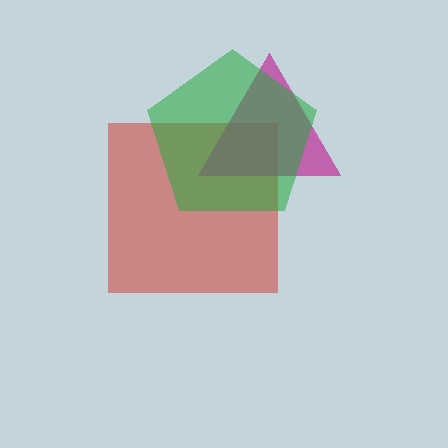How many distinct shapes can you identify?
There are 3 distinct shapes: a red square, a magenta triangle, a green pentagon.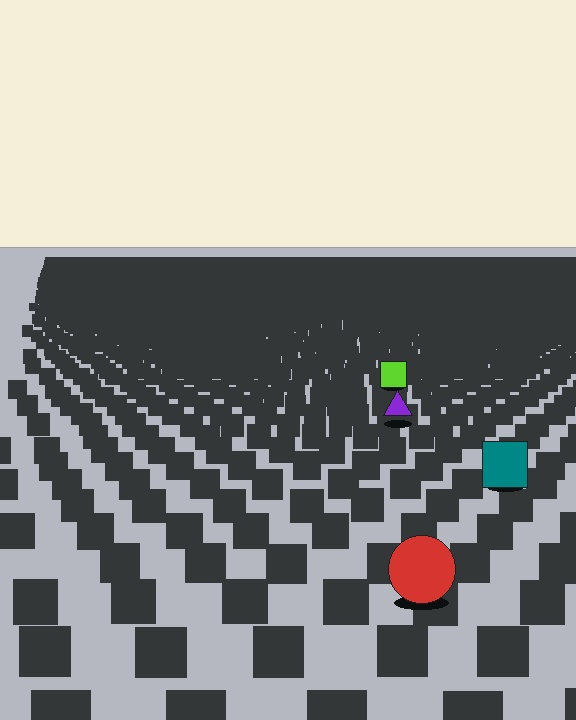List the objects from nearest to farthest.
From nearest to farthest: the red circle, the teal square, the purple triangle, the lime square.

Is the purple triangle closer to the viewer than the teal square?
No. The teal square is closer — you can tell from the texture gradient: the ground texture is coarser near it.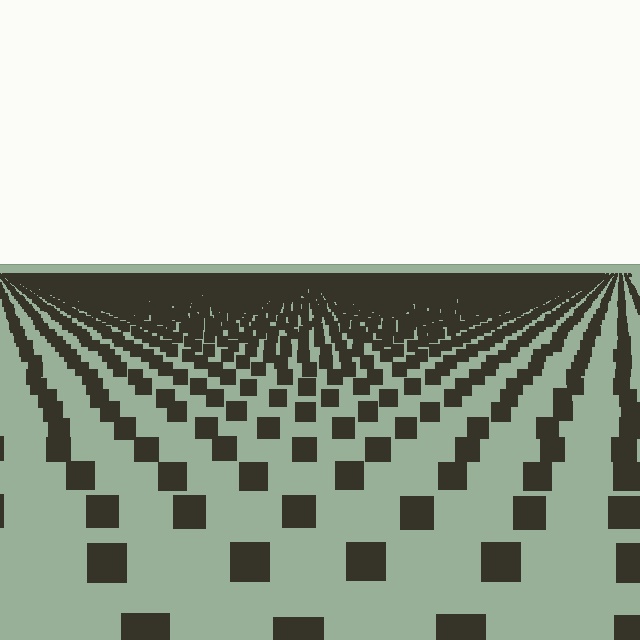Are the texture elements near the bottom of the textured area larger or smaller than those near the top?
Larger. Near the bottom, elements are closer to the viewer and appear at a bigger on-screen size.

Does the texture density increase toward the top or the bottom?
Density increases toward the top.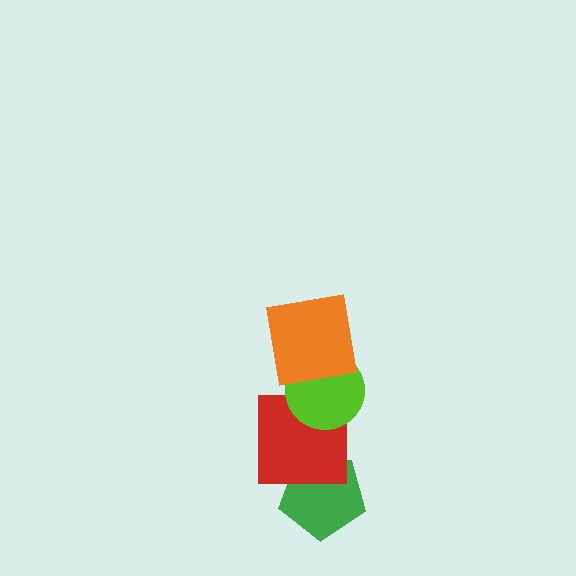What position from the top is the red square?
The red square is 3rd from the top.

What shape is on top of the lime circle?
The orange square is on top of the lime circle.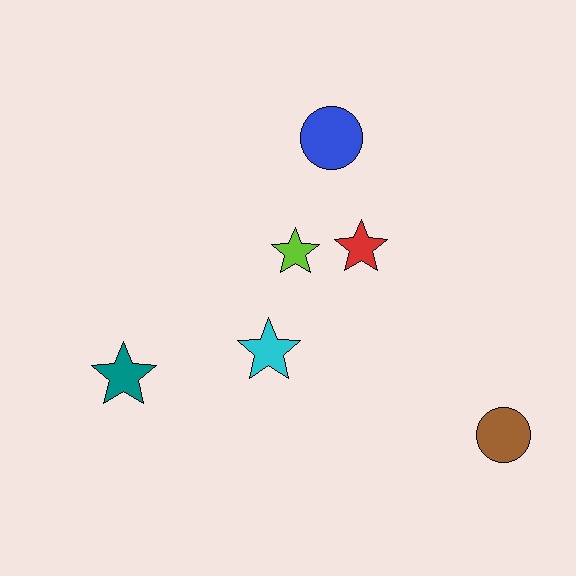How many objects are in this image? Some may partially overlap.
There are 6 objects.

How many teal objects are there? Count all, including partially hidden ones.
There is 1 teal object.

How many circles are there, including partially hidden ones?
There are 2 circles.